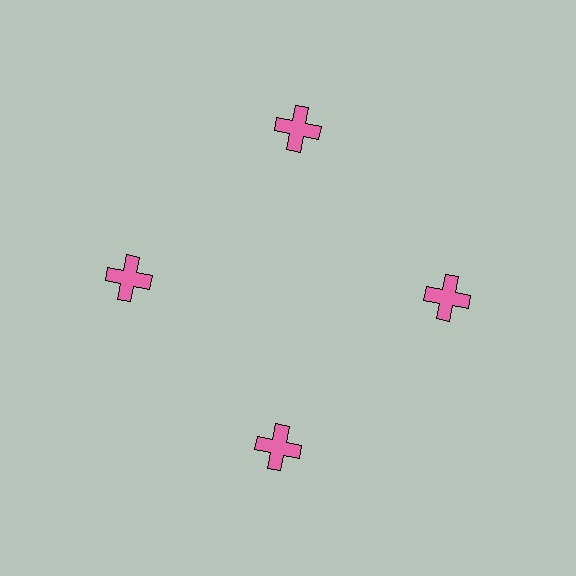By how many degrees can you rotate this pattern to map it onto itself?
The pattern maps onto itself every 90 degrees of rotation.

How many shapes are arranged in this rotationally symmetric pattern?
There are 4 shapes, arranged in 4 groups of 1.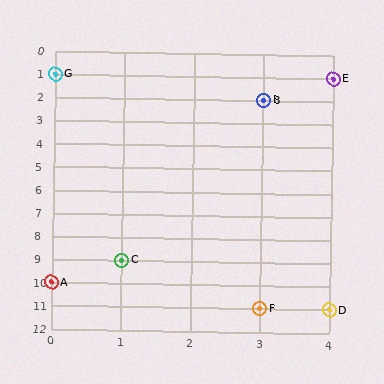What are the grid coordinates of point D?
Point D is at grid coordinates (4, 11).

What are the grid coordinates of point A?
Point A is at grid coordinates (0, 10).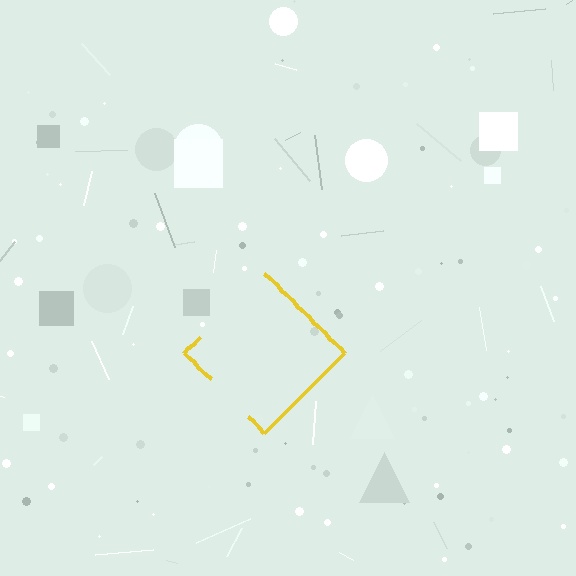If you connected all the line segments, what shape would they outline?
They would outline a diamond.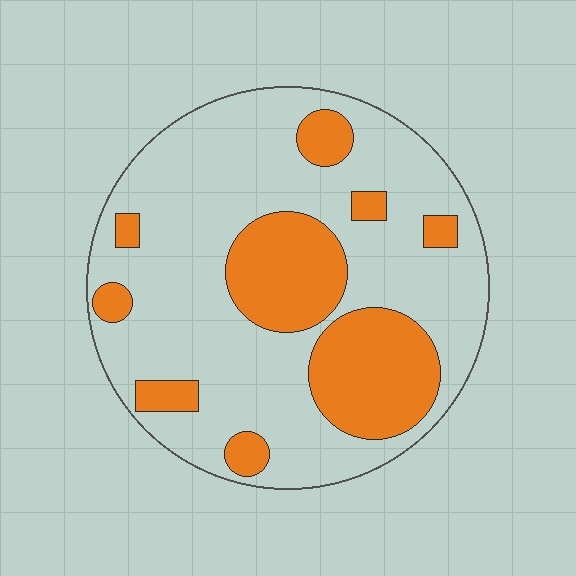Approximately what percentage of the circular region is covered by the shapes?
Approximately 30%.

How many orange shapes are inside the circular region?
9.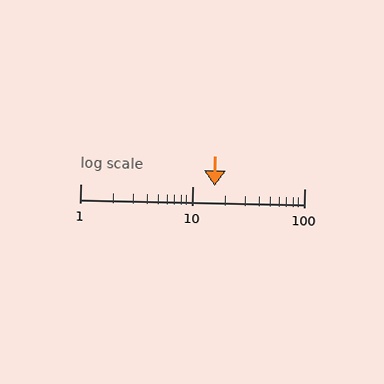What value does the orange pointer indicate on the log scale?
The pointer indicates approximately 16.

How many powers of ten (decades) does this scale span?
The scale spans 2 decades, from 1 to 100.